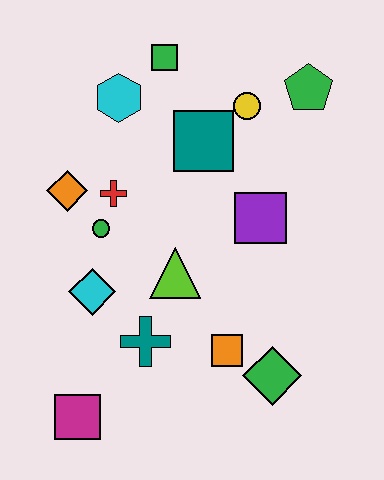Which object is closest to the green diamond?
The orange square is closest to the green diamond.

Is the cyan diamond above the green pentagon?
No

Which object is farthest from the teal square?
The magenta square is farthest from the teal square.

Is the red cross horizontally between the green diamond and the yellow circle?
No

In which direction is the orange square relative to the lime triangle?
The orange square is below the lime triangle.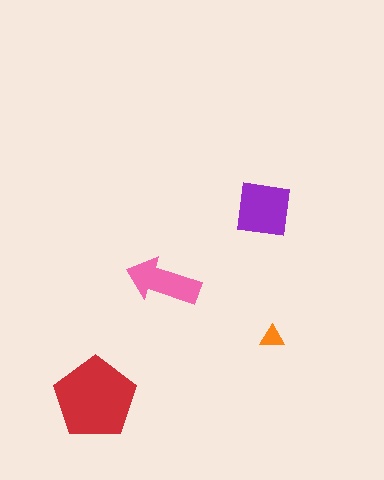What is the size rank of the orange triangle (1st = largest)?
4th.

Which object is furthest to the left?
The red pentagon is leftmost.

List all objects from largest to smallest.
The red pentagon, the purple square, the pink arrow, the orange triangle.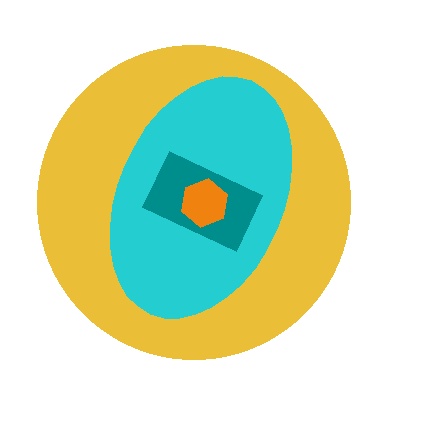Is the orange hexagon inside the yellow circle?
Yes.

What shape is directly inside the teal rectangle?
The orange hexagon.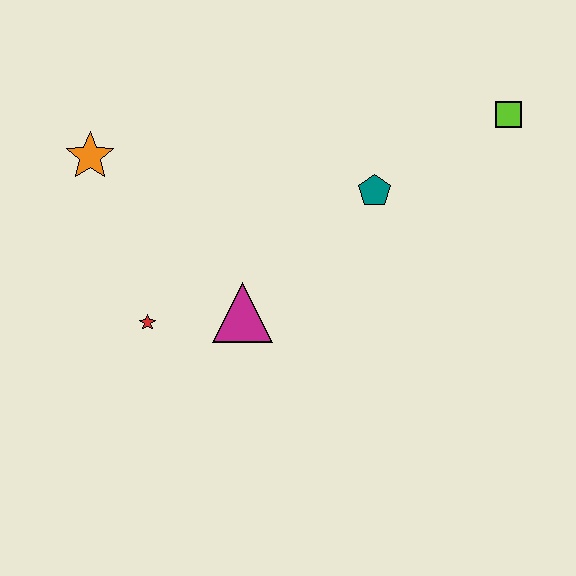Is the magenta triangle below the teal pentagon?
Yes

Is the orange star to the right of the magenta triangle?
No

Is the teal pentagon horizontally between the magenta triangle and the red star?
No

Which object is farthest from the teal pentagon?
The orange star is farthest from the teal pentagon.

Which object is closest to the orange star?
The red star is closest to the orange star.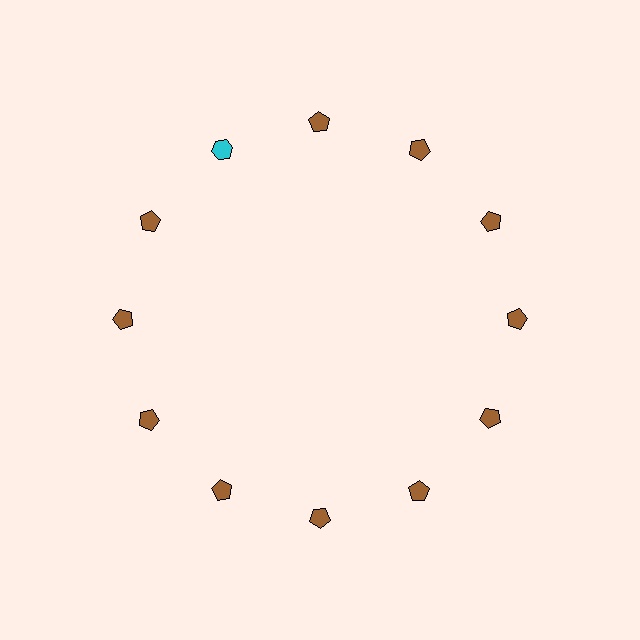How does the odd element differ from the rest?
It differs in both color (cyan instead of brown) and shape (hexagon instead of pentagon).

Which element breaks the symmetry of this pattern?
The cyan hexagon at roughly the 11 o'clock position breaks the symmetry. All other shapes are brown pentagons.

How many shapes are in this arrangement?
There are 12 shapes arranged in a ring pattern.